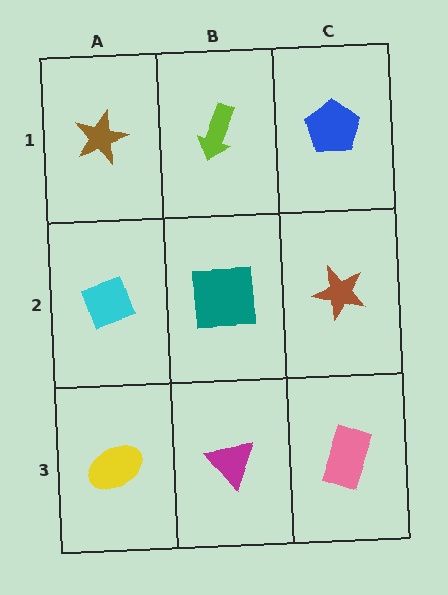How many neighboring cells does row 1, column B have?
3.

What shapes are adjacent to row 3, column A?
A cyan diamond (row 2, column A), a magenta triangle (row 3, column B).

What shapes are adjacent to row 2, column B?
A lime arrow (row 1, column B), a magenta triangle (row 3, column B), a cyan diamond (row 2, column A), a brown star (row 2, column C).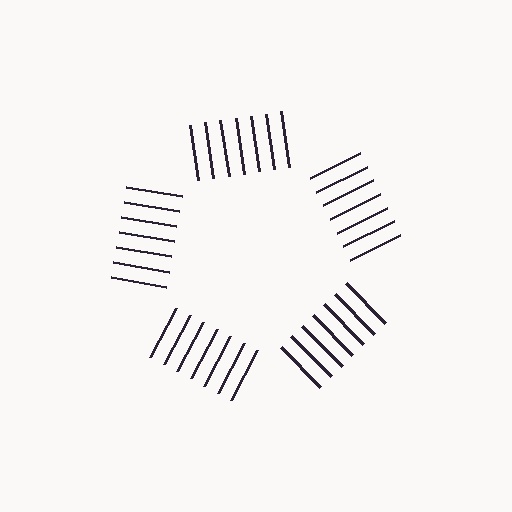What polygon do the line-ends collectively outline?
An illusory pentagon — the line segments terminate on its edges but no continuous stroke is drawn.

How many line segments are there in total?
35 — 7 along each of the 5 edges.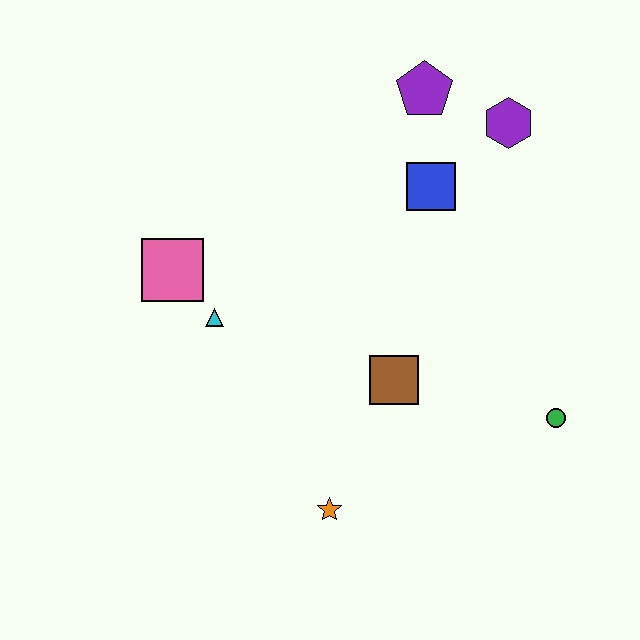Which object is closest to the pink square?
The cyan triangle is closest to the pink square.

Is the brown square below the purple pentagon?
Yes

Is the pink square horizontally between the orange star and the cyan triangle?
No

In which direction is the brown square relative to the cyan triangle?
The brown square is to the right of the cyan triangle.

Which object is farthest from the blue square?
The orange star is farthest from the blue square.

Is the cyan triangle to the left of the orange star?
Yes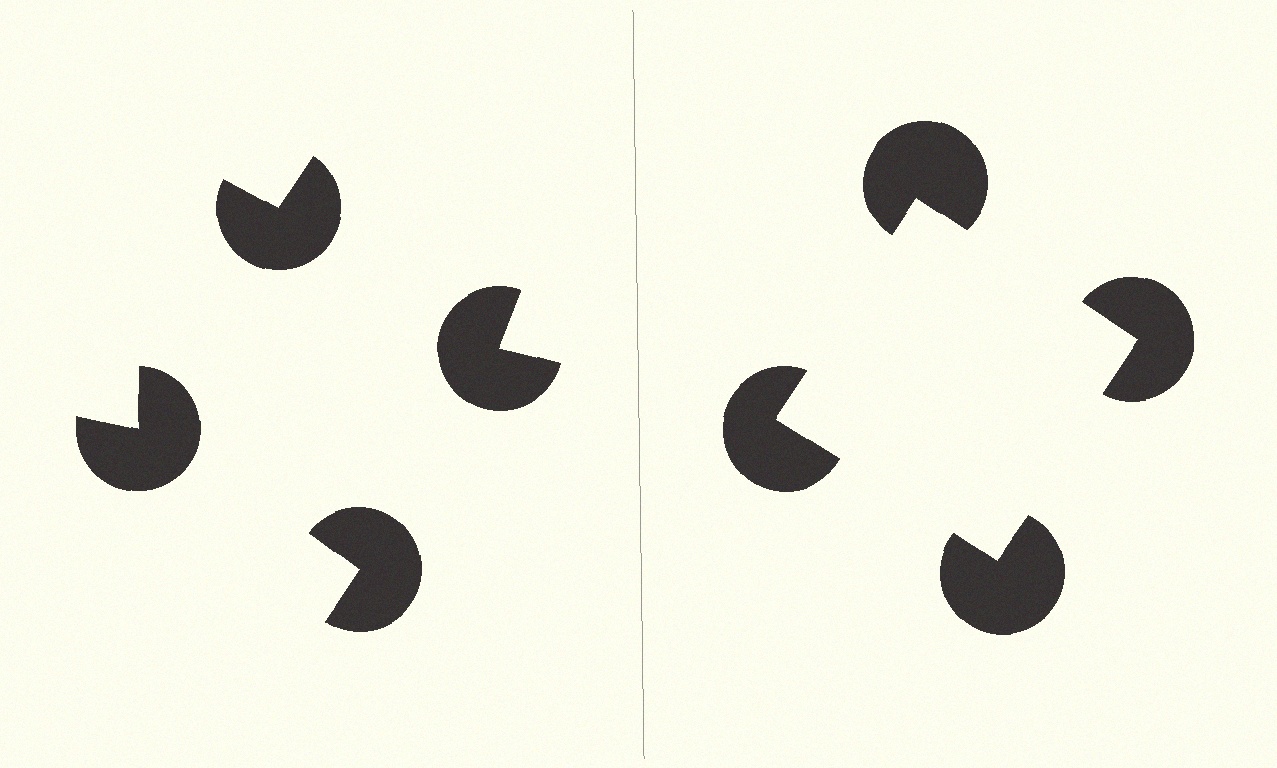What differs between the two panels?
The pac-man discs are positioned identically on both sides; only the wedge orientations differ. On the right they align to a square; on the left they are misaligned.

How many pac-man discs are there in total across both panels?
8 — 4 on each side.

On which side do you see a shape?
An illusory square appears on the right side. On the left side the wedge cuts are rotated, so no coherent shape forms.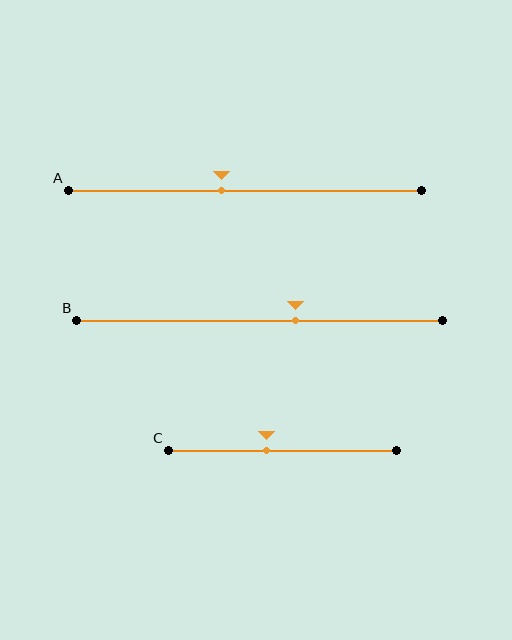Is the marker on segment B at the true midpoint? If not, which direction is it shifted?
No, the marker on segment B is shifted to the right by about 10% of the segment length.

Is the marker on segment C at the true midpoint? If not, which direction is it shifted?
No, the marker on segment C is shifted to the left by about 7% of the segment length.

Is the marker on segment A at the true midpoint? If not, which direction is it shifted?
No, the marker on segment A is shifted to the left by about 6% of the segment length.